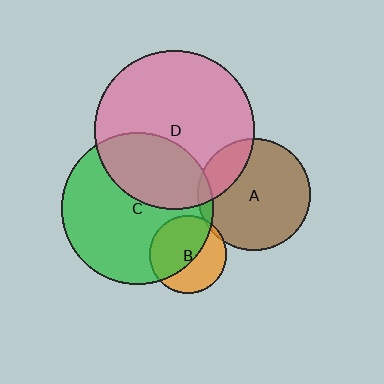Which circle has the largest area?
Circle D (pink).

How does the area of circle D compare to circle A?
Approximately 2.0 times.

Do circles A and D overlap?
Yes.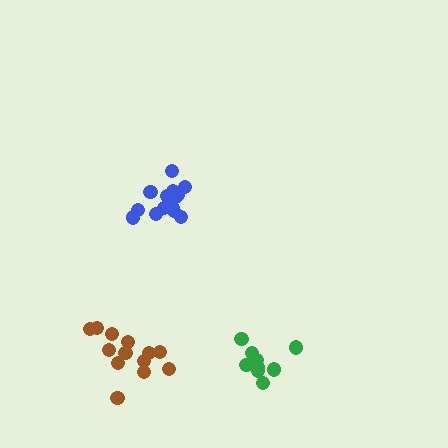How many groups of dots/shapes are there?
There are 3 groups.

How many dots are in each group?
Group 1: 15 dots, Group 2: 9 dots, Group 3: 13 dots (37 total).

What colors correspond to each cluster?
The clusters are colored: blue, green, brown.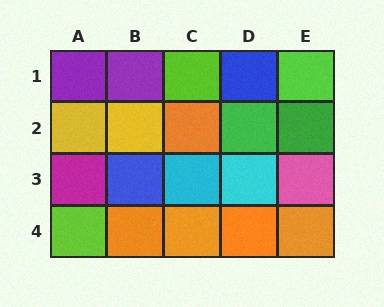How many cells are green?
2 cells are green.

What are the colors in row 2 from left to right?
Yellow, yellow, orange, green, green.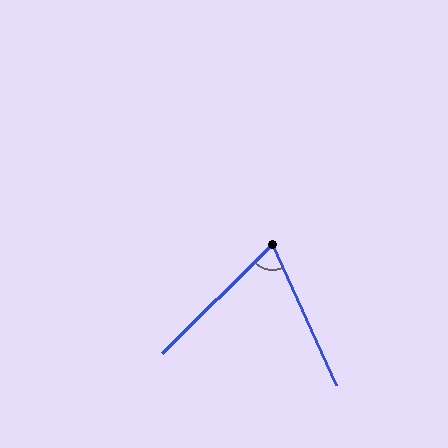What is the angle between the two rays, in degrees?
Approximately 70 degrees.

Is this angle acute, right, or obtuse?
It is acute.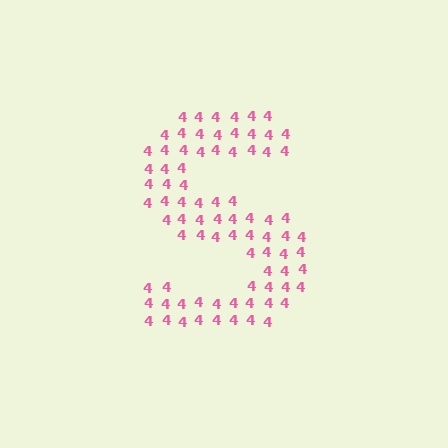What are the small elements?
The small elements are digit 4's.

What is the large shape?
The large shape is the letter S.